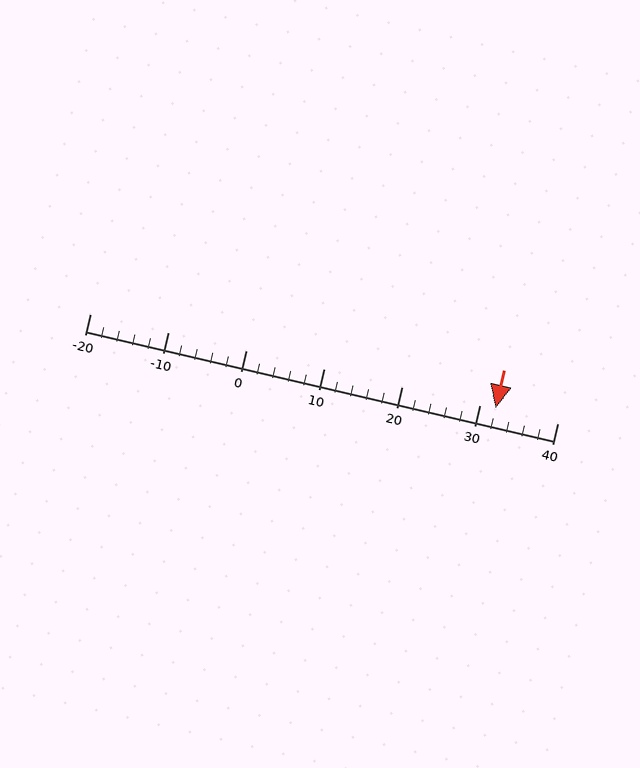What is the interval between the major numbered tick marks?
The major tick marks are spaced 10 units apart.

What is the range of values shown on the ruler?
The ruler shows values from -20 to 40.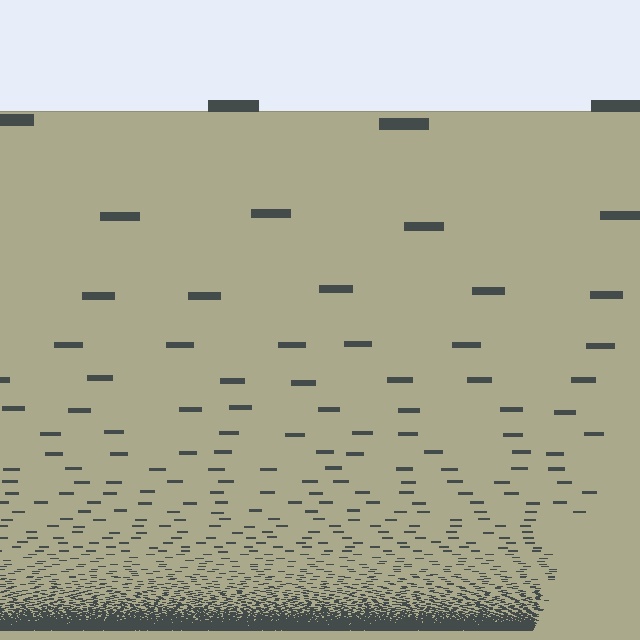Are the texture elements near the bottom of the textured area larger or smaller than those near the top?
Smaller. The gradient is inverted — elements near the bottom are smaller and denser.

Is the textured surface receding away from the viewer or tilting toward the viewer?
The surface appears to tilt toward the viewer. Texture elements get larger and sparser toward the top.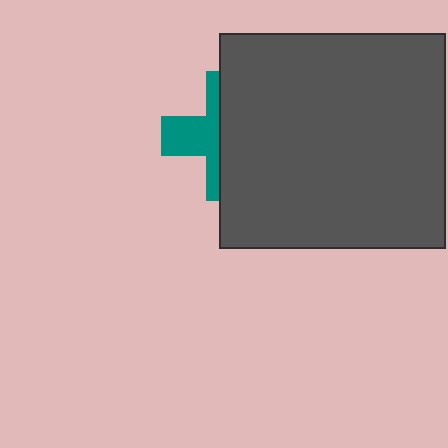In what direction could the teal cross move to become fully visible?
The teal cross could move left. That would shift it out from behind the dark gray rectangle entirely.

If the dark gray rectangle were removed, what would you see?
You would see the complete teal cross.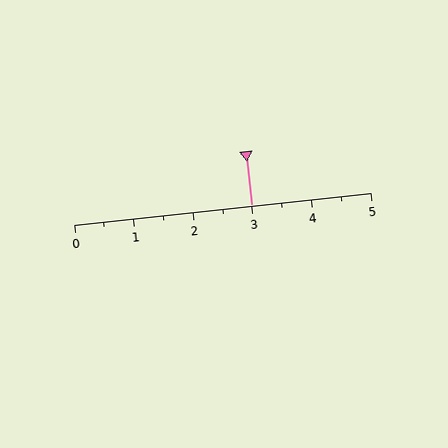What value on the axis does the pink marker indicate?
The marker indicates approximately 3.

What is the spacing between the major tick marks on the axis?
The major ticks are spaced 1 apart.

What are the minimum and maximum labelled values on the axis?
The axis runs from 0 to 5.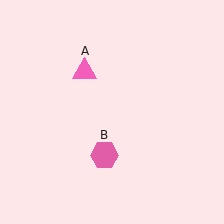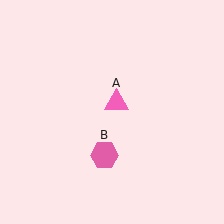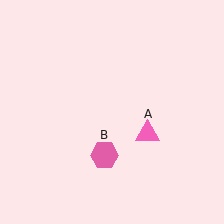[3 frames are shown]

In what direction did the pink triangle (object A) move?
The pink triangle (object A) moved down and to the right.